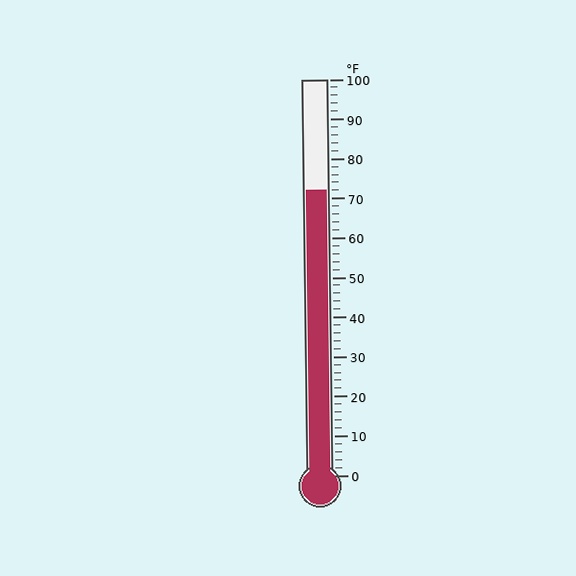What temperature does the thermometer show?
The thermometer shows approximately 72°F.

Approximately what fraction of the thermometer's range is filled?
The thermometer is filled to approximately 70% of its range.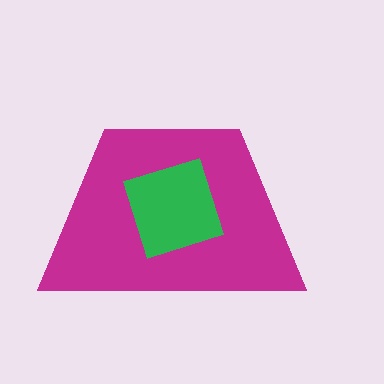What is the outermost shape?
The magenta trapezoid.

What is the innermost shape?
The green square.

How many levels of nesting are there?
2.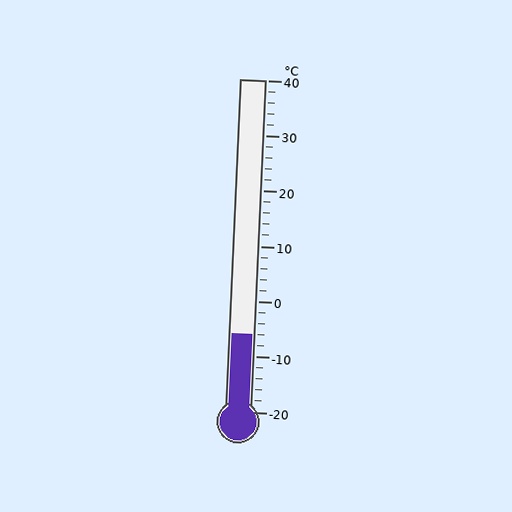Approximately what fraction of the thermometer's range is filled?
The thermometer is filled to approximately 25% of its range.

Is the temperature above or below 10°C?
The temperature is below 10°C.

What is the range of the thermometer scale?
The thermometer scale ranges from -20°C to 40°C.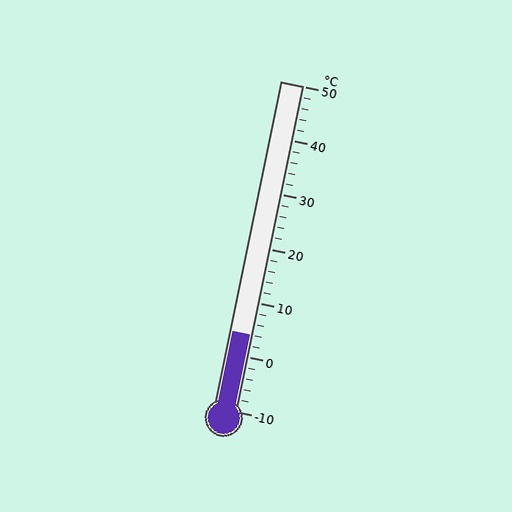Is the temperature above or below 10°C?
The temperature is below 10°C.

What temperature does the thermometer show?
The thermometer shows approximately 4°C.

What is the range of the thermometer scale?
The thermometer scale ranges from -10°C to 50°C.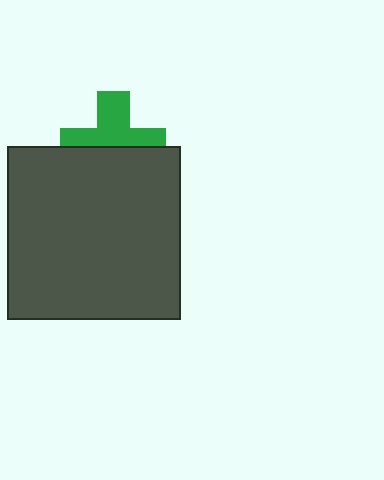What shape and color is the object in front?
The object in front is a dark gray square.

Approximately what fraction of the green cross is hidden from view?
Roughly 48% of the green cross is hidden behind the dark gray square.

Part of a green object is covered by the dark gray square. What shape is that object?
It is a cross.